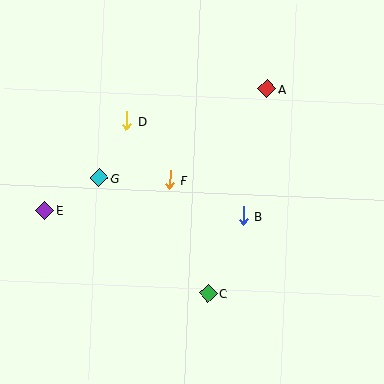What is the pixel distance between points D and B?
The distance between D and B is 150 pixels.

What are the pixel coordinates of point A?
Point A is at (267, 89).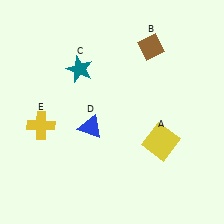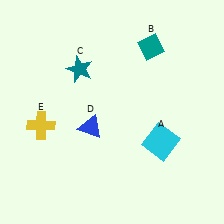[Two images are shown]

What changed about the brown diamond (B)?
In Image 1, B is brown. In Image 2, it changed to teal.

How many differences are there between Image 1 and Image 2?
There are 2 differences between the two images.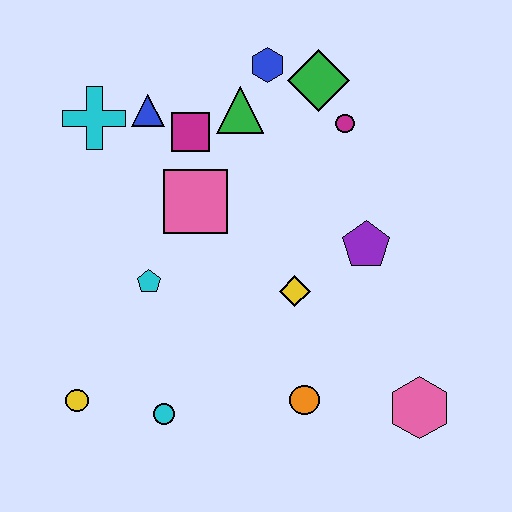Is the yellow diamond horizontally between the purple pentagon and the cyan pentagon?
Yes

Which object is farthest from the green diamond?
The yellow circle is farthest from the green diamond.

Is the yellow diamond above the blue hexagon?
No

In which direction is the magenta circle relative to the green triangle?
The magenta circle is to the right of the green triangle.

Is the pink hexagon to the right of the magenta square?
Yes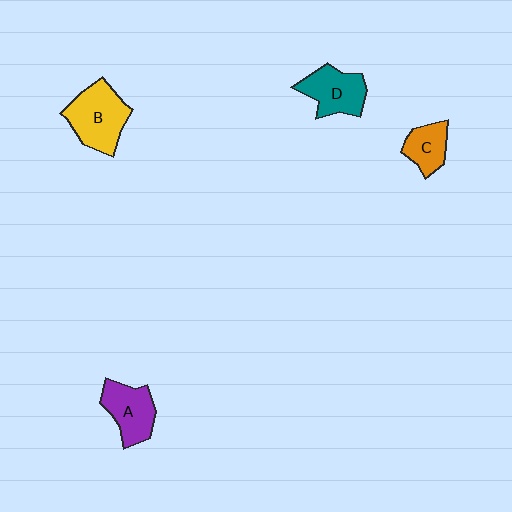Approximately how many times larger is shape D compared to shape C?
Approximately 1.4 times.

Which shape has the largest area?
Shape B (yellow).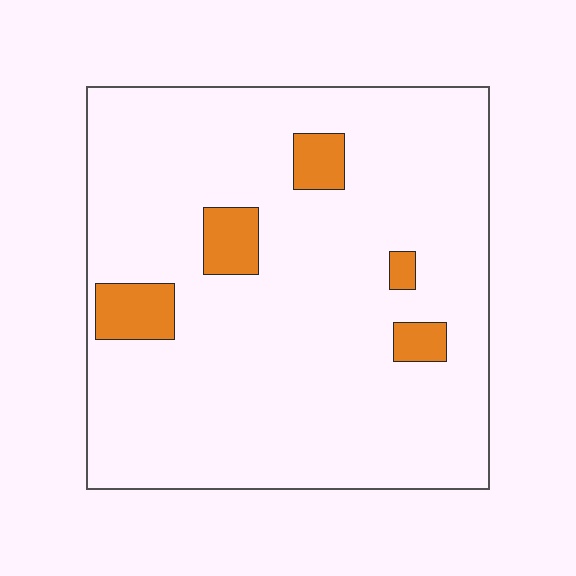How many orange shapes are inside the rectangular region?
5.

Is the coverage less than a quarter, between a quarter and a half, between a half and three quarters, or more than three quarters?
Less than a quarter.